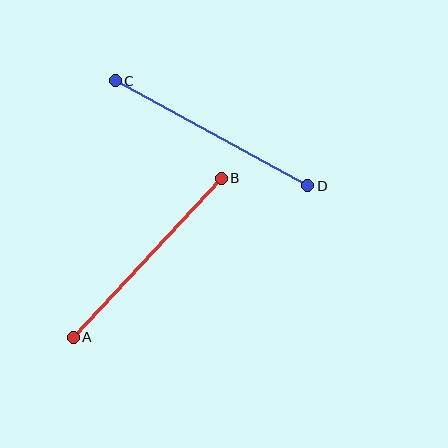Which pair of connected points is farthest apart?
Points C and D are farthest apart.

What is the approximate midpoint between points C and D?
The midpoint is at approximately (212, 133) pixels.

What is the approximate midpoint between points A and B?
The midpoint is at approximately (147, 258) pixels.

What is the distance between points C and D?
The distance is approximately 219 pixels.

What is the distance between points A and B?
The distance is approximately 217 pixels.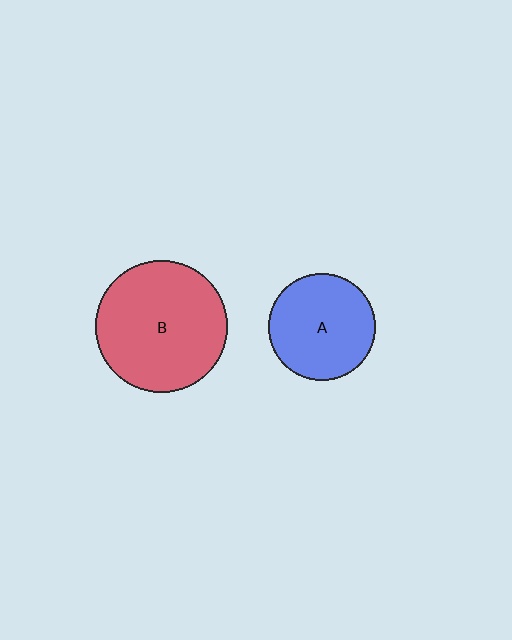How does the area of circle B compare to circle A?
Approximately 1.5 times.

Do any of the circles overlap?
No, none of the circles overlap.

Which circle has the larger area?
Circle B (red).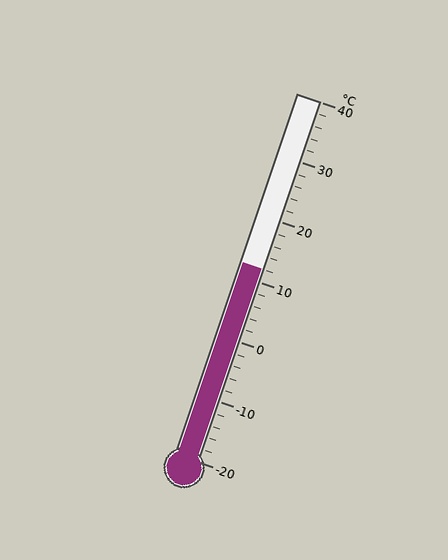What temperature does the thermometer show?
The thermometer shows approximately 12°C.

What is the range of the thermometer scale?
The thermometer scale ranges from -20°C to 40°C.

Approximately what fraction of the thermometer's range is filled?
The thermometer is filled to approximately 55% of its range.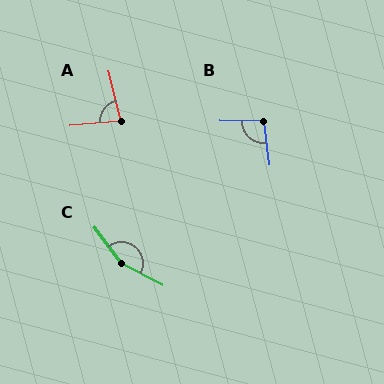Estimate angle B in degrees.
Approximately 98 degrees.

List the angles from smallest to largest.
A (81°), B (98°), C (154°).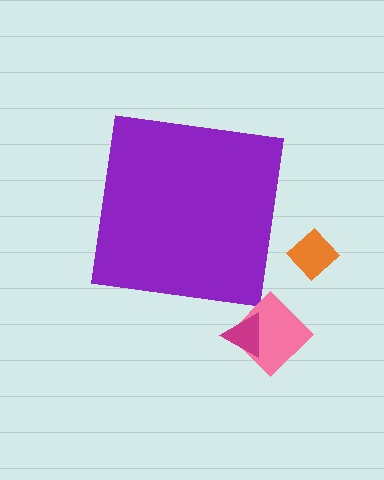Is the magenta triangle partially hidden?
No, the magenta triangle is fully visible.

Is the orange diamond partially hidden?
No, the orange diamond is fully visible.